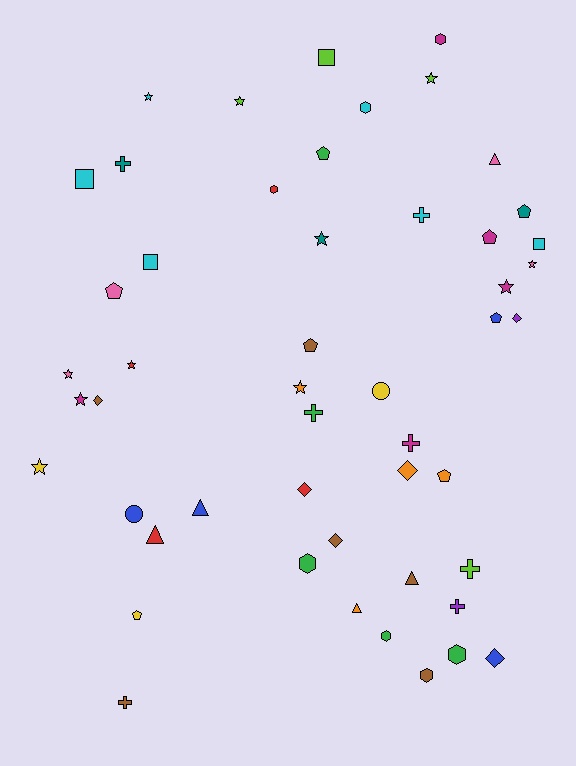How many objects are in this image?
There are 50 objects.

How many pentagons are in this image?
There are 8 pentagons.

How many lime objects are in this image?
There are 4 lime objects.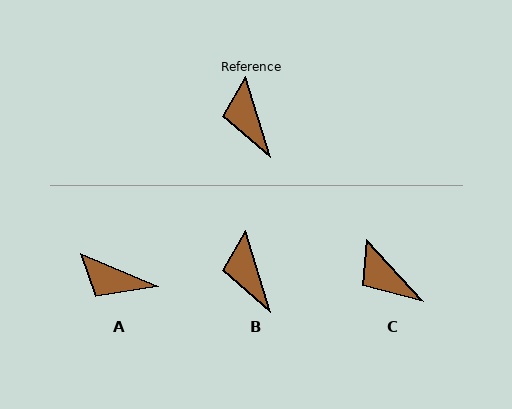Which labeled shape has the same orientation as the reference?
B.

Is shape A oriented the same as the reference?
No, it is off by about 50 degrees.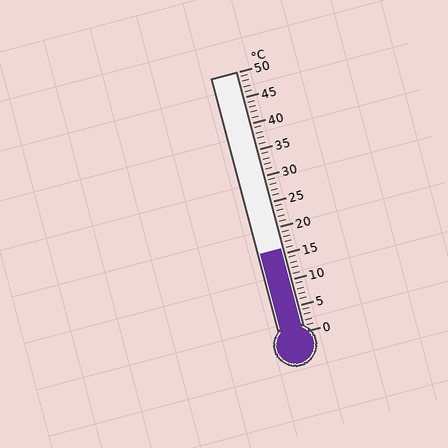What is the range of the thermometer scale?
The thermometer scale ranges from 0°C to 50°C.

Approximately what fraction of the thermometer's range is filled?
The thermometer is filled to approximately 30% of its range.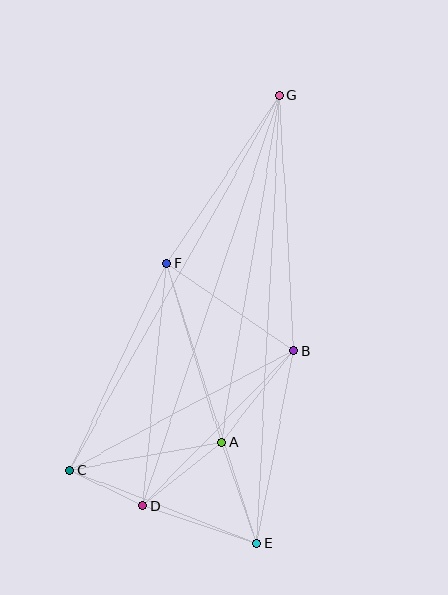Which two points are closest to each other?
Points C and D are closest to each other.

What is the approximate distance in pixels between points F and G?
The distance between F and G is approximately 203 pixels.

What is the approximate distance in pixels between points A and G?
The distance between A and G is approximately 352 pixels.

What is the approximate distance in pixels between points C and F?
The distance between C and F is approximately 228 pixels.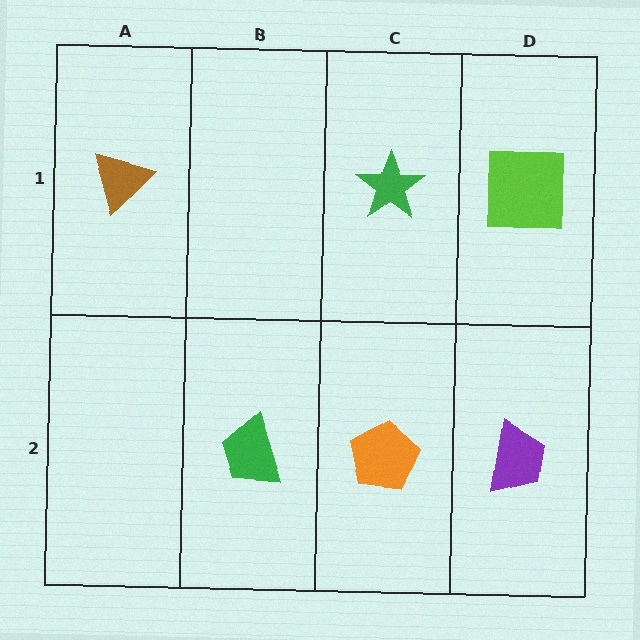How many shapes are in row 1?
3 shapes.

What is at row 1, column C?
A green star.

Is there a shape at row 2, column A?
No, that cell is empty.